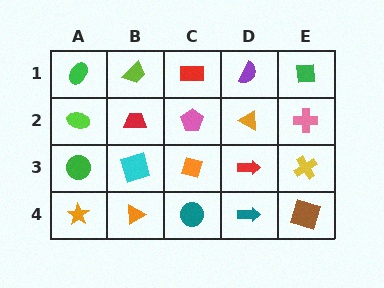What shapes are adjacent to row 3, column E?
A pink cross (row 2, column E), a brown square (row 4, column E), a red arrow (row 3, column D).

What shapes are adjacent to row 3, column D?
An orange triangle (row 2, column D), a teal arrow (row 4, column D), an orange diamond (row 3, column C), a yellow cross (row 3, column E).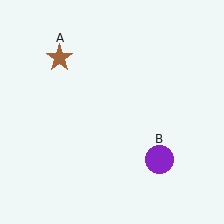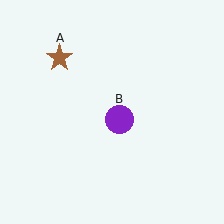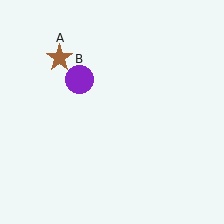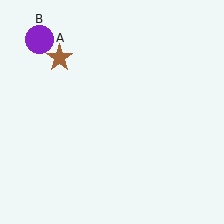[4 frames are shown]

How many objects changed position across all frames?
1 object changed position: purple circle (object B).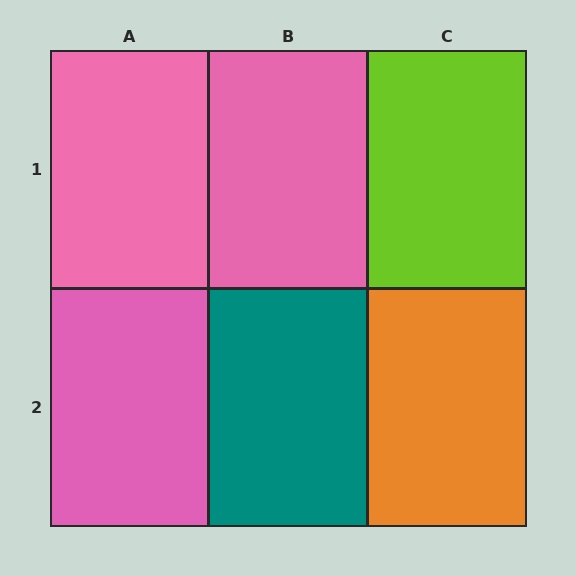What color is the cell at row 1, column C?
Lime.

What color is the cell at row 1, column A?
Pink.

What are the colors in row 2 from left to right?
Pink, teal, orange.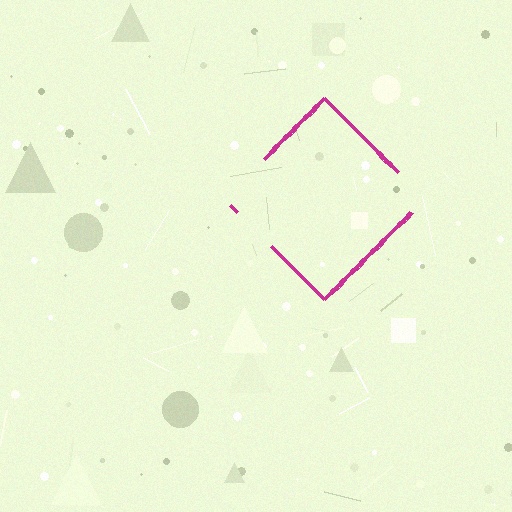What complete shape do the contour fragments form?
The contour fragments form a diamond.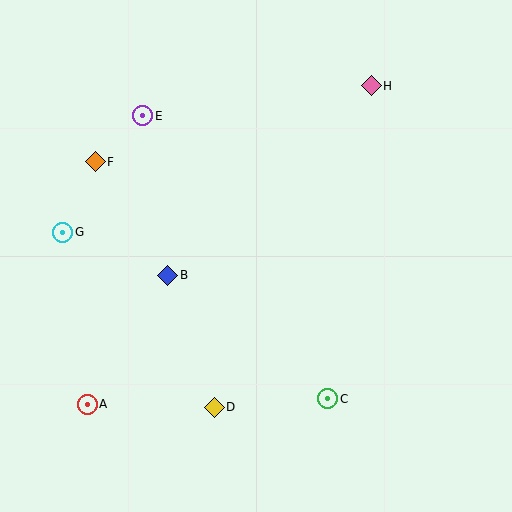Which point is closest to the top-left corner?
Point E is closest to the top-left corner.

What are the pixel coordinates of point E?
Point E is at (143, 116).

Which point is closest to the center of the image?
Point B at (168, 275) is closest to the center.